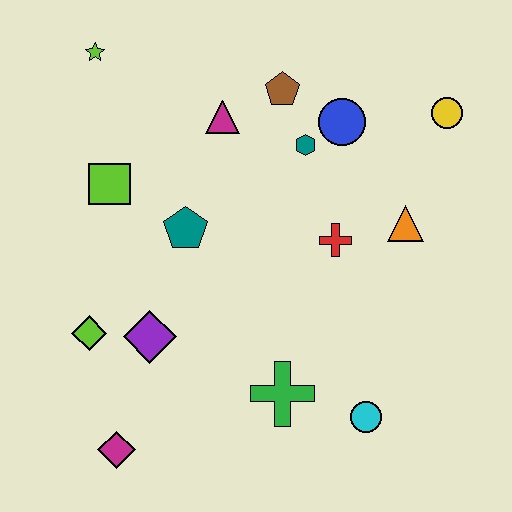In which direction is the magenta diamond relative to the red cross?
The magenta diamond is to the left of the red cross.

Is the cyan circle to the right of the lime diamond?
Yes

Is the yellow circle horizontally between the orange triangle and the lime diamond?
No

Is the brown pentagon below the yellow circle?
No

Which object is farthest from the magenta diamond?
The yellow circle is farthest from the magenta diamond.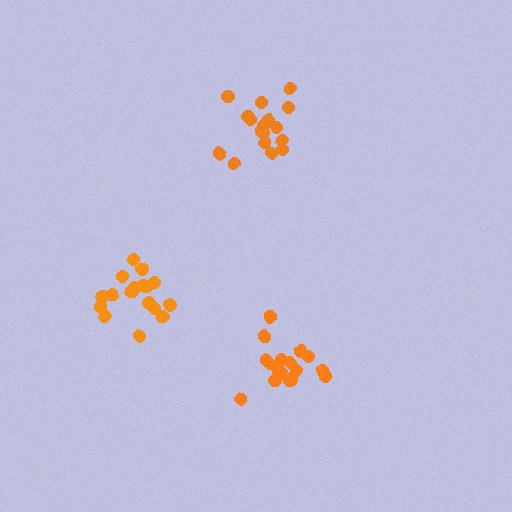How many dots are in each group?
Group 1: 17 dots, Group 2: 17 dots, Group 3: 18 dots (52 total).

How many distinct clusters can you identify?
There are 3 distinct clusters.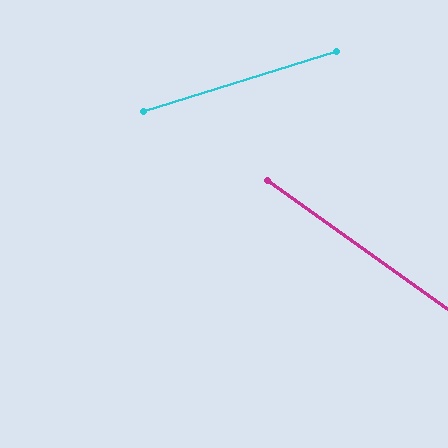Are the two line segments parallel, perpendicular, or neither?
Neither parallel nor perpendicular — they differ by about 53°.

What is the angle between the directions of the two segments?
Approximately 53 degrees.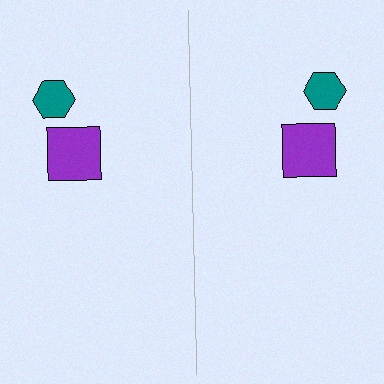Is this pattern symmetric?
Yes, this pattern has bilateral (reflection) symmetry.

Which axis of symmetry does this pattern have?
The pattern has a vertical axis of symmetry running through the center of the image.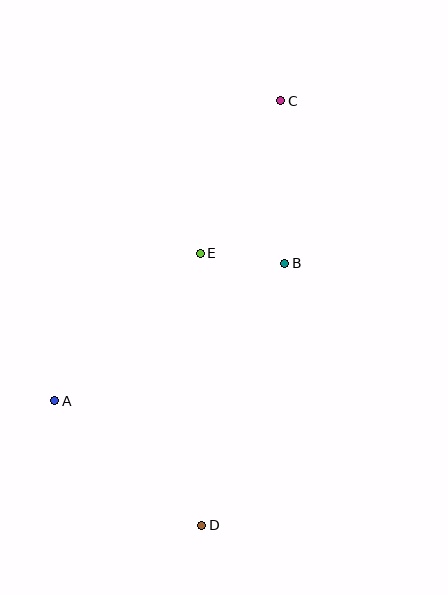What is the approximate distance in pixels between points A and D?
The distance between A and D is approximately 193 pixels.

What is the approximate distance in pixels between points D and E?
The distance between D and E is approximately 272 pixels.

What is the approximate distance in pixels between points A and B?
The distance between A and B is approximately 268 pixels.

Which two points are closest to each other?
Points B and E are closest to each other.